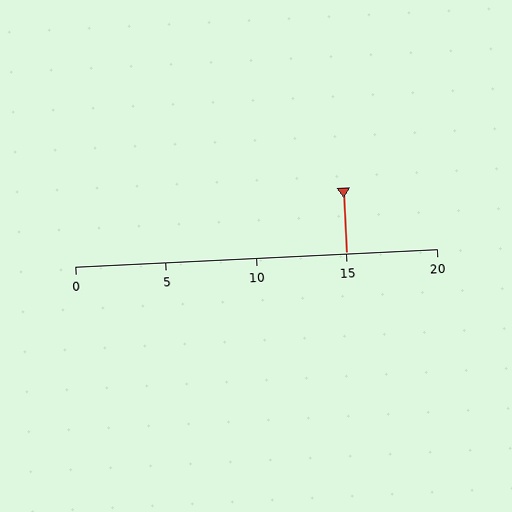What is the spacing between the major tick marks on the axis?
The major ticks are spaced 5 apart.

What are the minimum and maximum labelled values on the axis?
The axis runs from 0 to 20.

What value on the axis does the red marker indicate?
The marker indicates approximately 15.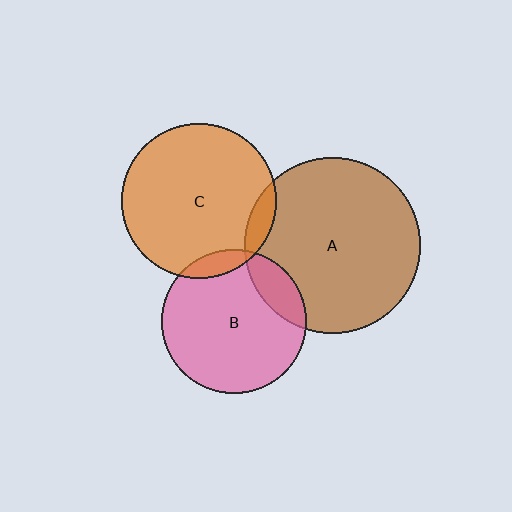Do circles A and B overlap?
Yes.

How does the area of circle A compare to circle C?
Approximately 1.3 times.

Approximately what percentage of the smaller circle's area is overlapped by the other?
Approximately 15%.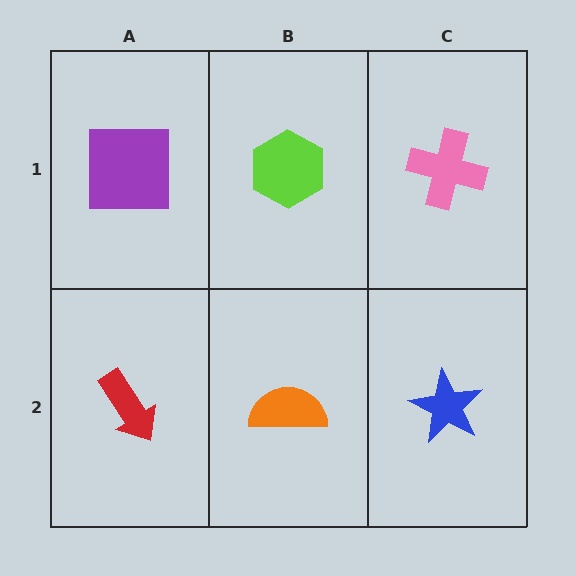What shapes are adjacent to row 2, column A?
A purple square (row 1, column A), an orange semicircle (row 2, column B).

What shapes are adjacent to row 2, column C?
A pink cross (row 1, column C), an orange semicircle (row 2, column B).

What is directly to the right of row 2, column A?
An orange semicircle.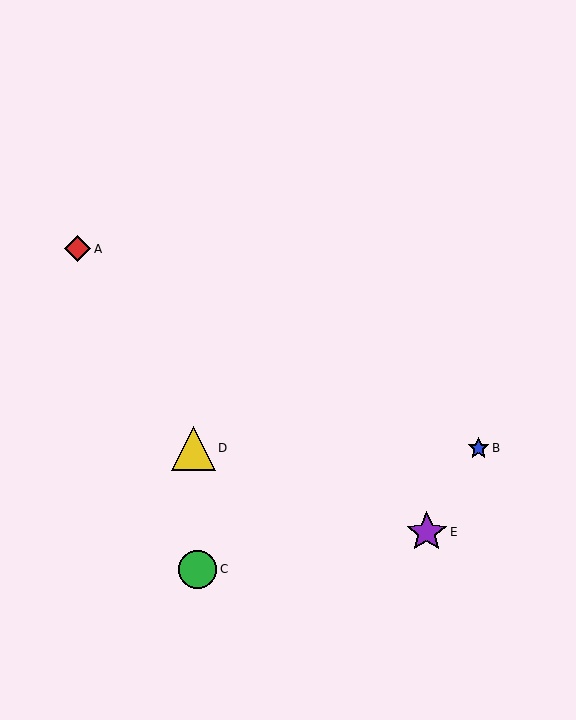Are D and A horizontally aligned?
No, D is at y≈448 and A is at y≈249.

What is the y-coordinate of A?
Object A is at y≈249.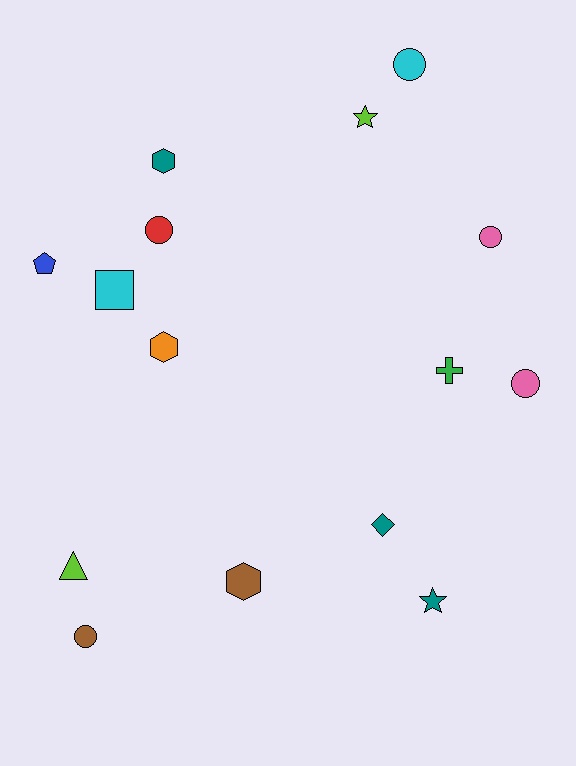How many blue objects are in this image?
There is 1 blue object.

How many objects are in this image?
There are 15 objects.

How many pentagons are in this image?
There is 1 pentagon.